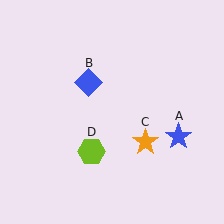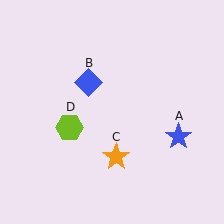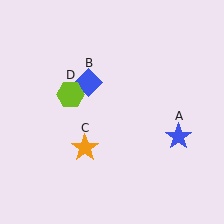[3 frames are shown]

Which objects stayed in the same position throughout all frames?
Blue star (object A) and blue diamond (object B) remained stationary.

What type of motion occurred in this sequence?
The orange star (object C), lime hexagon (object D) rotated clockwise around the center of the scene.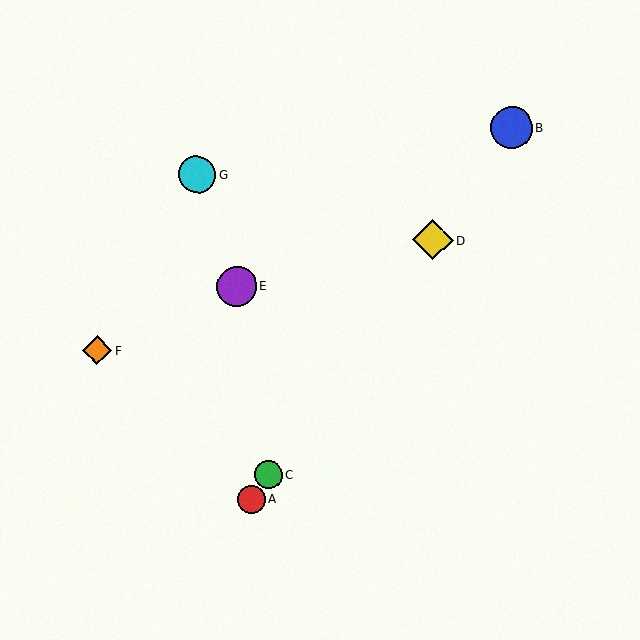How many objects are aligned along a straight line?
4 objects (A, B, C, D) are aligned along a straight line.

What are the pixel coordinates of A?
Object A is at (251, 500).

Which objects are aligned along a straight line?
Objects A, B, C, D are aligned along a straight line.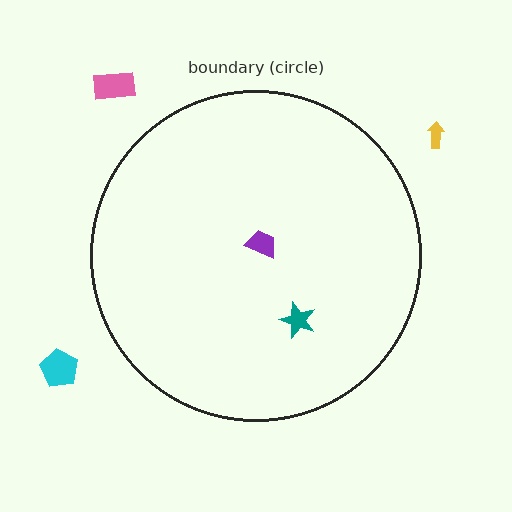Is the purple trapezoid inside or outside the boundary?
Inside.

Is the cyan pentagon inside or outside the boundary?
Outside.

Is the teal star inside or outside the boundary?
Inside.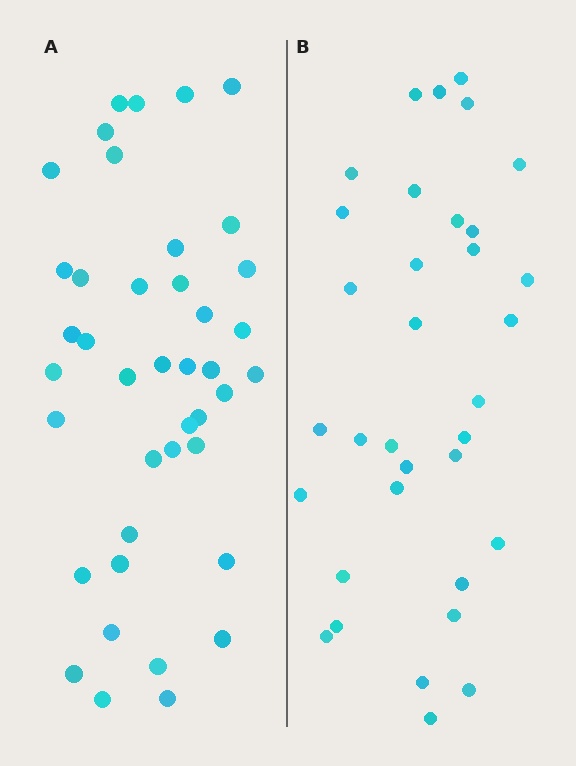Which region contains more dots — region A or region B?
Region A (the left region) has more dots.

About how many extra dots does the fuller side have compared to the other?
Region A has roughly 8 or so more dots than region B.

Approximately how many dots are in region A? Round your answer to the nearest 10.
About 40 dots. (The exact count is 41, which rounds to 40.)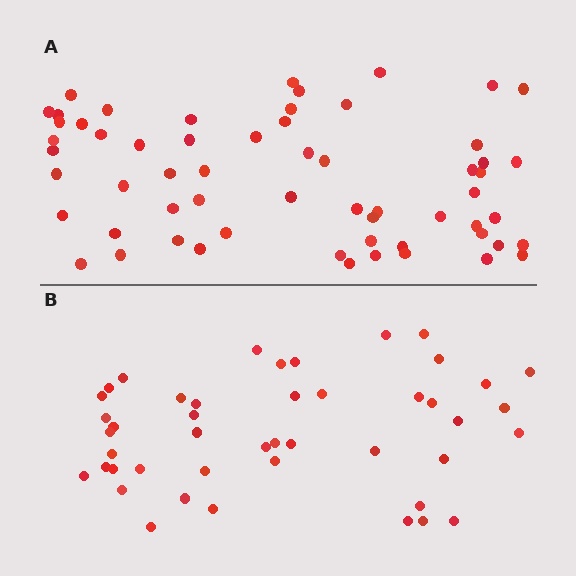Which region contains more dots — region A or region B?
Region A (the top region) has more dots.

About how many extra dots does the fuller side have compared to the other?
Region A has approximately 15 more dots than region B.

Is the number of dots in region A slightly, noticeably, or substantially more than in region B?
Region A has noticeably more, but not dramatically so. The ratio is roughly 1.3 to 1.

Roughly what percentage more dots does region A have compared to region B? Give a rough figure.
About 35% more.